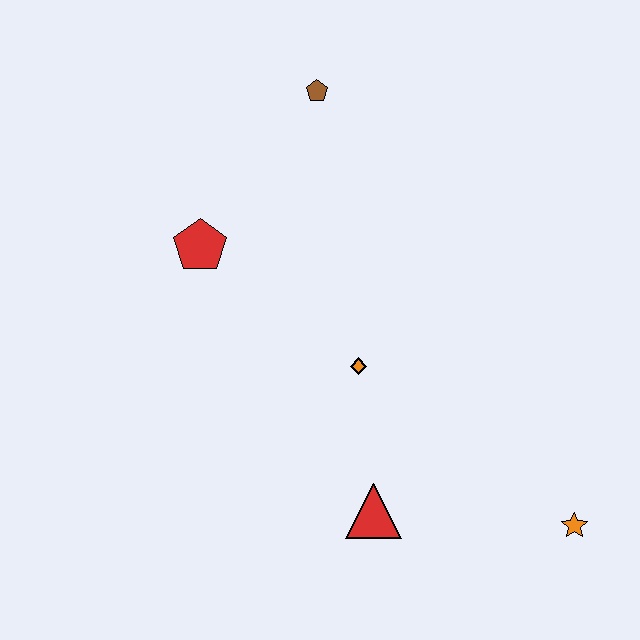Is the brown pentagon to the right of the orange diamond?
No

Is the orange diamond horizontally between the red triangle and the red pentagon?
Yes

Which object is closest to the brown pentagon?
The red pentagon is closest to the brown pentagon.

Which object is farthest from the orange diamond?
The brown pentagon is farthest from the orange diamond.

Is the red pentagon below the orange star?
No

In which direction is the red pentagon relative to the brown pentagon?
The red pentagon is below the brown pentagon.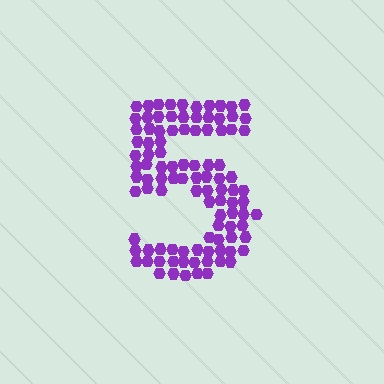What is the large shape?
The large shape is the digit 5.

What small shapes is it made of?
It is made of small hexagons.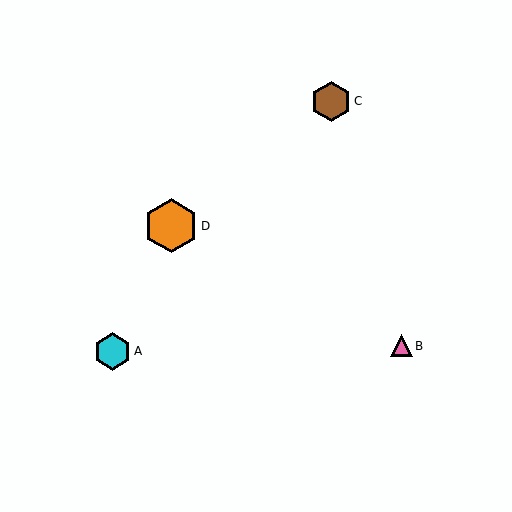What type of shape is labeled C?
Shape C is a brown hexagon.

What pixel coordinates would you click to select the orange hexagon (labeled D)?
Click at (171, 226) to select the orange hexagon D.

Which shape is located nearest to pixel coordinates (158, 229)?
The orange hexagon (labeled D) at (171, 226) is nearest to that location.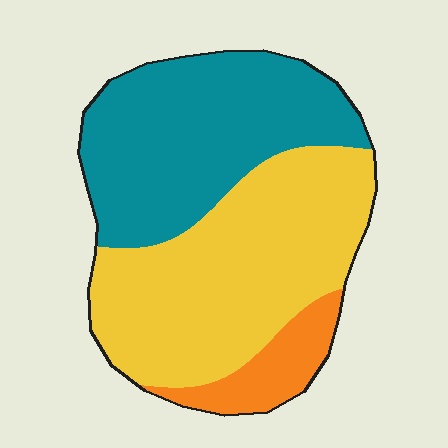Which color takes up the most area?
Yellow, at roughly 50%.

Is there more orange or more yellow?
Yellow.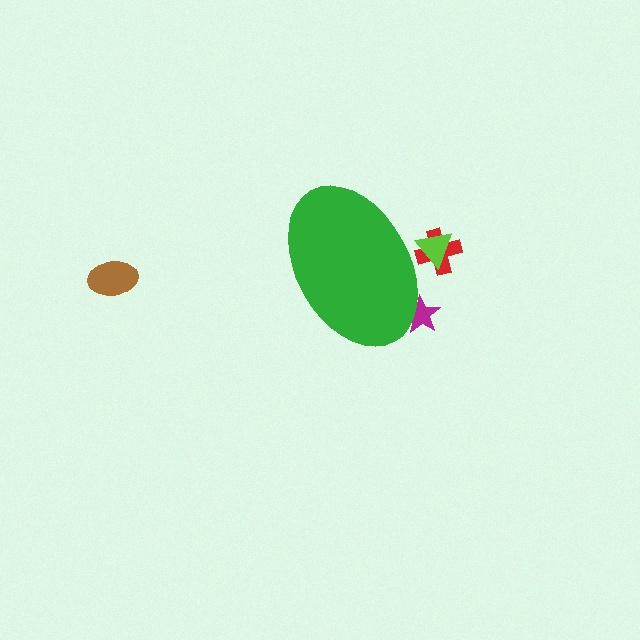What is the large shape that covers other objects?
A green ellipse.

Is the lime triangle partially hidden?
Yes, the lime triangle is partially hidden behind the green ellipse.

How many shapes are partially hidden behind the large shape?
3 shapes are partially hidden.